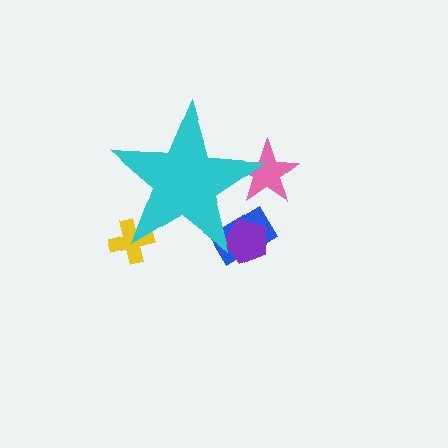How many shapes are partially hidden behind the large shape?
4 shapes are partially hidden.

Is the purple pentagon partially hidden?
Yes, the purple pentagon is partially hidden behind the cyan star.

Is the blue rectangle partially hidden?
Yes, the blue rectangle is partially hidden behind the cyan star.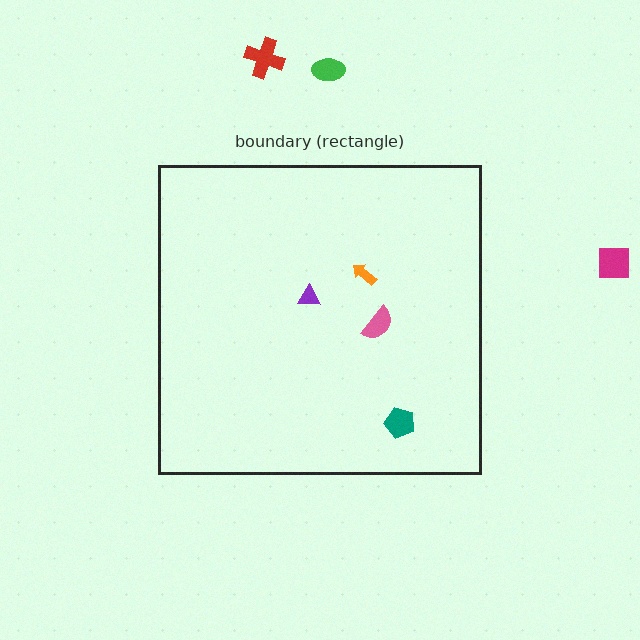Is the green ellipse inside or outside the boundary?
Outside.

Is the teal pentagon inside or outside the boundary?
Inside.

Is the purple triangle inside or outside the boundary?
Inside.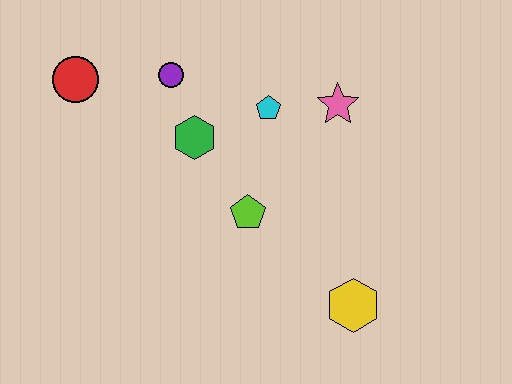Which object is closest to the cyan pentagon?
The pink star is closest to the cyan pentagon.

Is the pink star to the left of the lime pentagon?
No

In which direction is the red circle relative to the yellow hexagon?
The red circle is to the left of the yellow hexagon.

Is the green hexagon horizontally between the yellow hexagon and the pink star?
No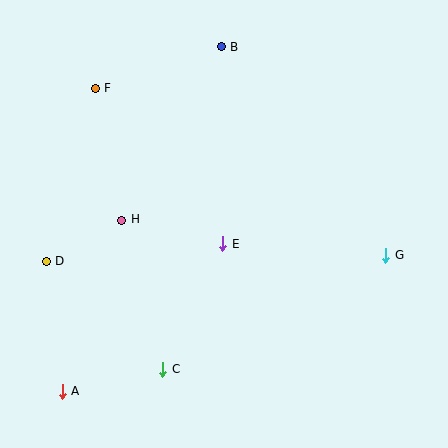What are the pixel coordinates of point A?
Point A is at (62, 391).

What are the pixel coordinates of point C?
Point C is at (162, 369).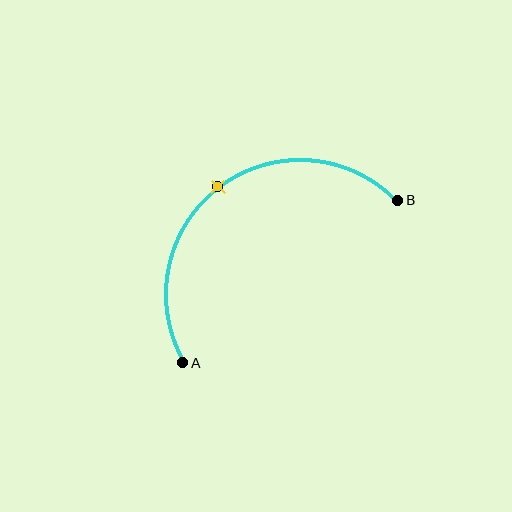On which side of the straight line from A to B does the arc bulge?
The arc bulges above and to the left of the straight line connecting A and B.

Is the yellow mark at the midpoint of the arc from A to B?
Yes. The yellow mark lies on the arc at equal arc-length from both A and B — it is the arc midpoint.